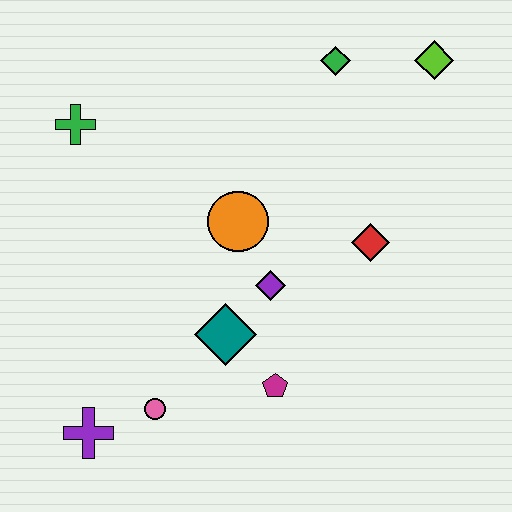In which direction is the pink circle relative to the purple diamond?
The pink circle is below the purple diamond.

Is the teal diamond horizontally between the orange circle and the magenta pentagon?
No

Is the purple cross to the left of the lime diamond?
Yes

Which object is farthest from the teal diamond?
The lime diamond is farthest from the teal diamond.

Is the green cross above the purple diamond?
Yes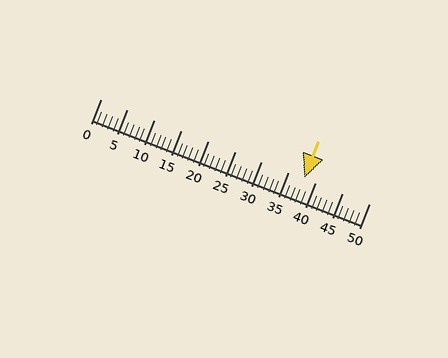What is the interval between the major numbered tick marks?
The major tick marks are spaced 5 units apart.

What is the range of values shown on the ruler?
The ruler shows values from 0 to 50.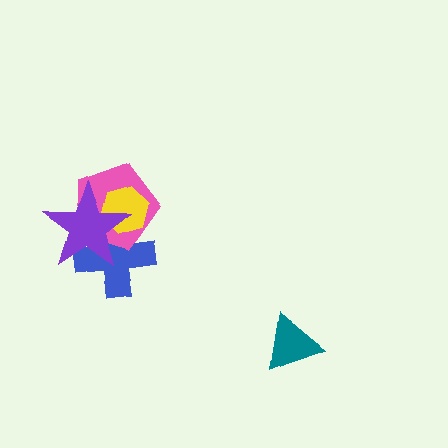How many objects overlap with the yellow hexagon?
3 objects overlap with the yellow hexagon.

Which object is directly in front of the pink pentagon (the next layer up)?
The yellow hexagon is directly in front of the pink pentagon.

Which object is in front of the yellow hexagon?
The purple star is in front of the yellow hexagon.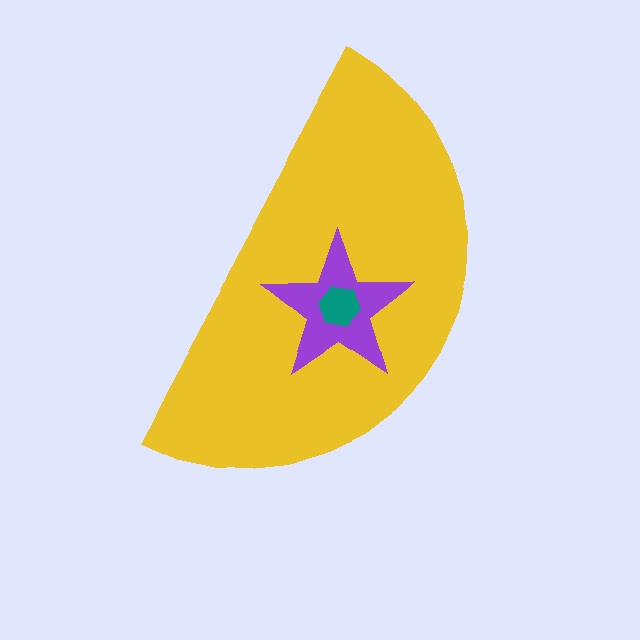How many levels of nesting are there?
3.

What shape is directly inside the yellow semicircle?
The purple star.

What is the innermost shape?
The teal hexagon.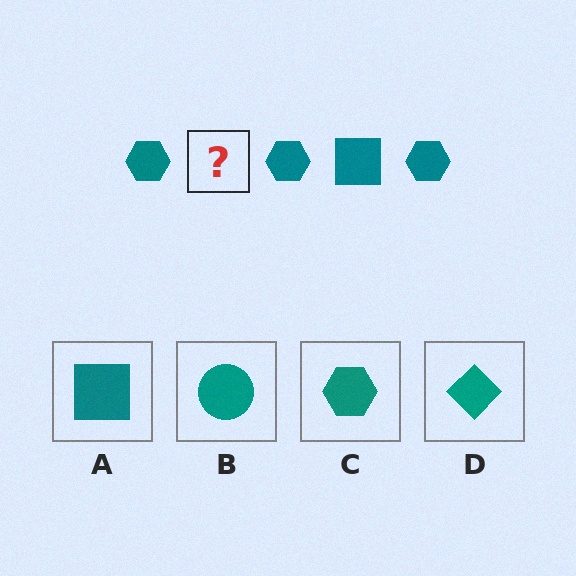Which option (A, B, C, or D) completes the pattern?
A.